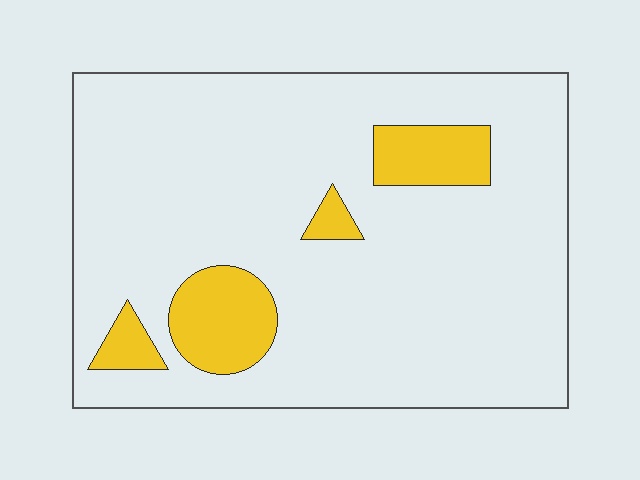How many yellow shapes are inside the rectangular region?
4.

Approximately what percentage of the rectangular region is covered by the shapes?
Approximately 15%.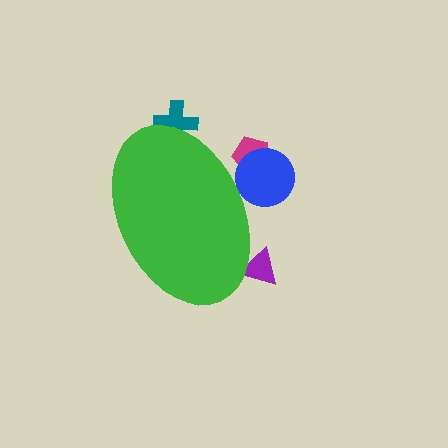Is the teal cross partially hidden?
Yes, the teal cross is partially hidden behind the green ellipse.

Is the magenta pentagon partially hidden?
Yes, the magenta pentagon is partially hidden behind the green ellipse.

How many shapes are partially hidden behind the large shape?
4 shapes are partially hidden.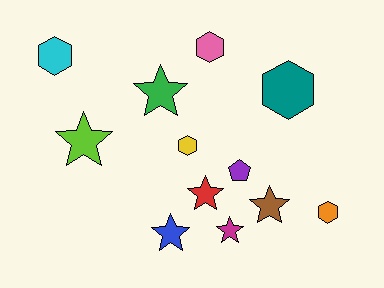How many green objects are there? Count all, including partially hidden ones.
There is 1 green object.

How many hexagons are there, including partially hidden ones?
There are 5 hexagons.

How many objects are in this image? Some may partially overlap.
There are 12 objects.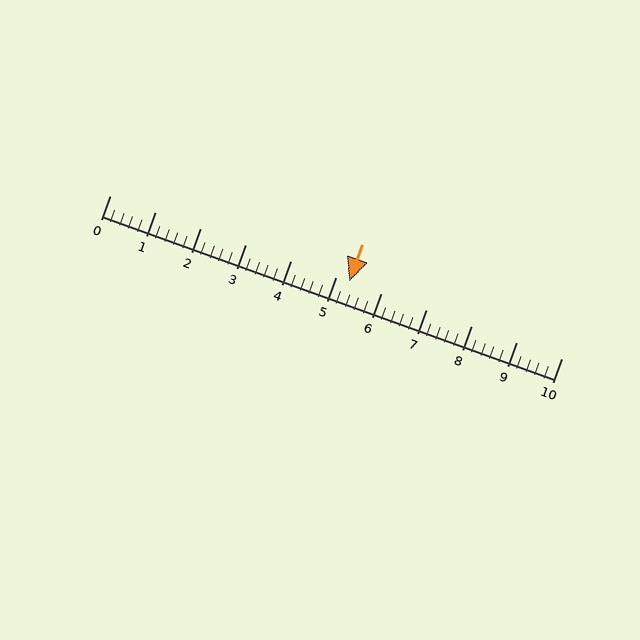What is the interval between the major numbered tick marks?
The major tick marks are spaced 1 units apart.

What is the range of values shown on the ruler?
The ruler shows values from 0 to 10.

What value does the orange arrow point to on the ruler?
The orange arrow points to approximately 5.3.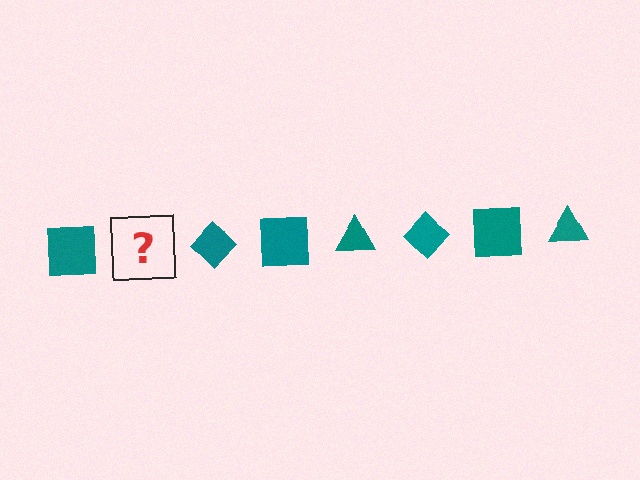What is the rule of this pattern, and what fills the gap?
The rule is that the pattern cycles through square, triangle, diamond shapes in teal. The gap should be filled with a teal triangle.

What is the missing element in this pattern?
The missing element is a teal triangle.